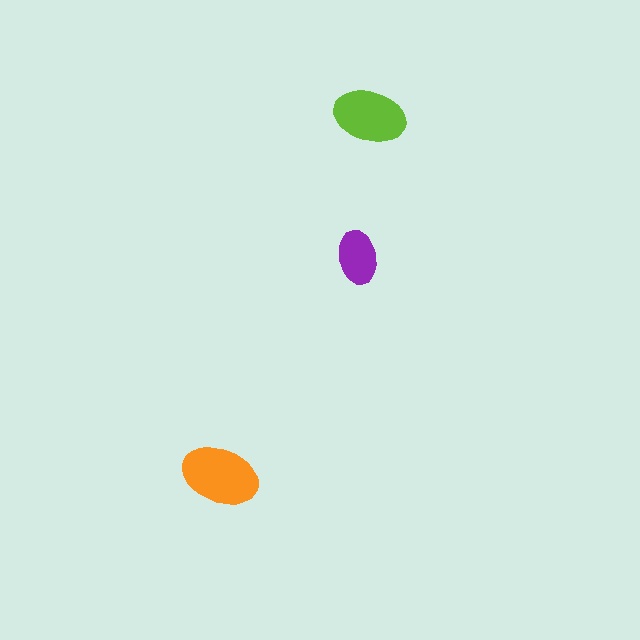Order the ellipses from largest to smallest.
the orange one, the lime one, the purple one.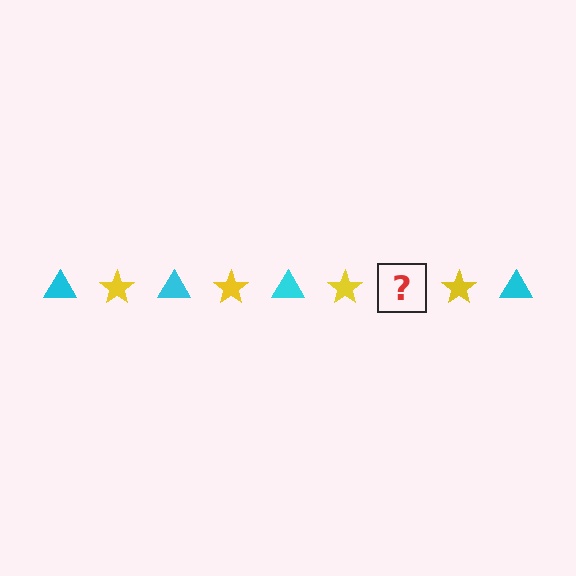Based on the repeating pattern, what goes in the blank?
The blank should be a cyan triangle.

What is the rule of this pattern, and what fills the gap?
The rule is that the pattern alternates between cyan triangle and yellow star. The gap should be filled with a cyan triangle.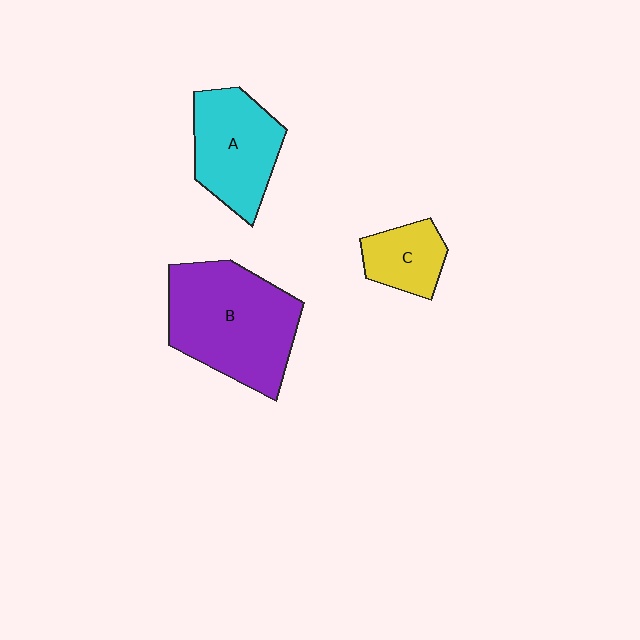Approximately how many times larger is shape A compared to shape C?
Approximately 1.8 times.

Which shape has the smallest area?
Shape C (yellow).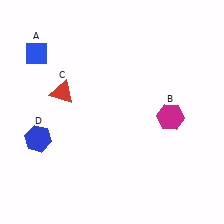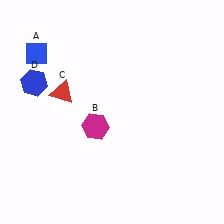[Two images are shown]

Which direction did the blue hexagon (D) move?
The blue hexagon (D) moved up.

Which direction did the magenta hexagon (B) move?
The magenta hexagon (B) moved left.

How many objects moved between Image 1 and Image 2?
2 objects moved between the two images.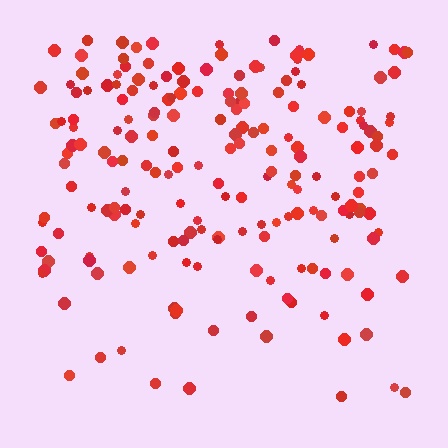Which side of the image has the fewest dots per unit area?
The bottom.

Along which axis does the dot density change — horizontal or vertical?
Vertical.